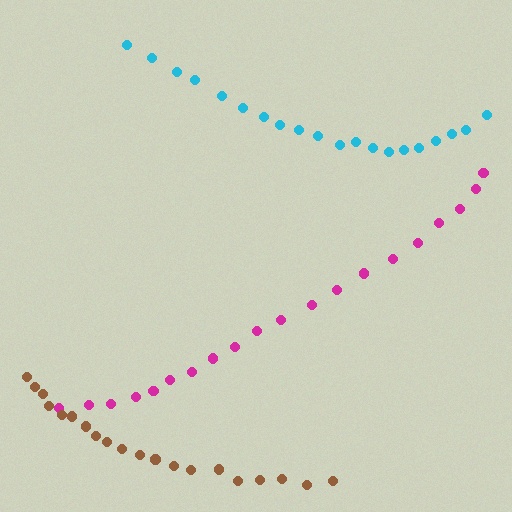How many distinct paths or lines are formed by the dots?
There are 3 distinct paths.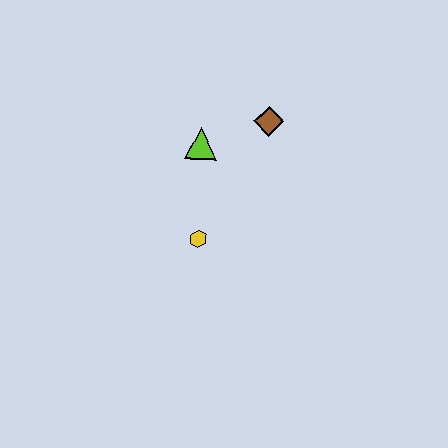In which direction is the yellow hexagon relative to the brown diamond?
The yellow hexagon is below the brown diamond.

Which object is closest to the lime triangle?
The brown diamond is closest to the lime triangle.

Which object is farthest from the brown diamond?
The yellow hexagon is farthest from the brown diamond.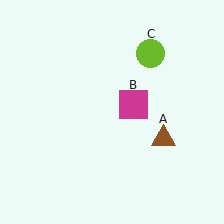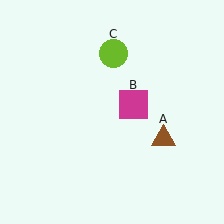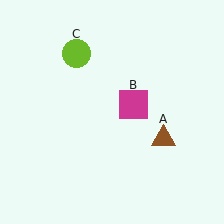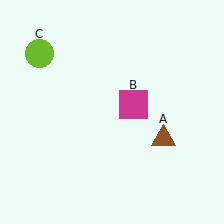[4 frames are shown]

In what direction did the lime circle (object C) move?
The lime circle (object C) moved left.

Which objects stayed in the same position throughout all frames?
Brown triangle (object A) and magenta square (object B) remained stationary.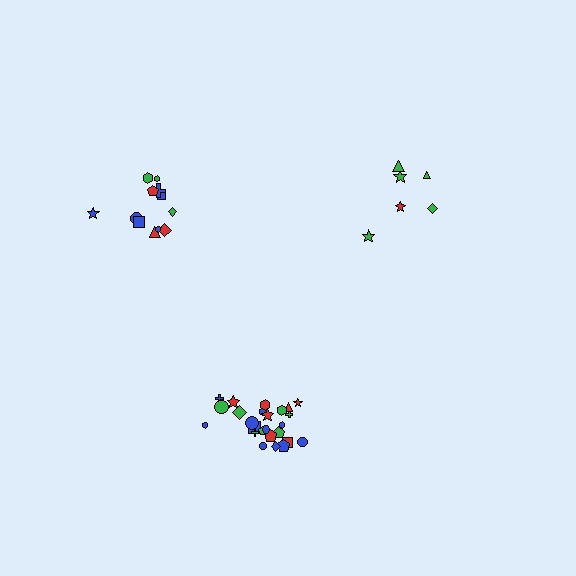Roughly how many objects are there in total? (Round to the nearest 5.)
Roughly 45 objects in total.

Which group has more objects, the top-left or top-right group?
The top-left group.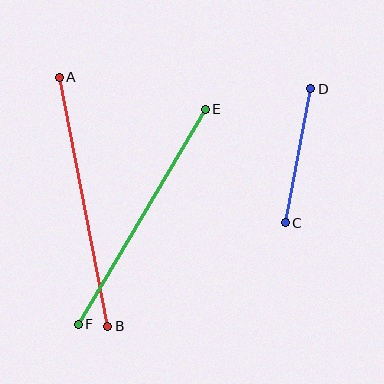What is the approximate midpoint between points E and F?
The midpoint is at approximately (142, 217) pixels.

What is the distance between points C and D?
The distance is approximately 136 pixels.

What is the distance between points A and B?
The distance is approximately 254 pixels.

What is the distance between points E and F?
The distance is approximately 249 pixels.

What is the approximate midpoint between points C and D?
The midpoint is at approximately (298, 156) pixels.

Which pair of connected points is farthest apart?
Points A and B are farthest apart.